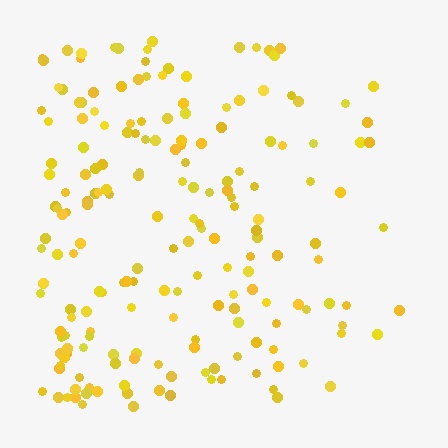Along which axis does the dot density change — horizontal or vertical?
Horizontal.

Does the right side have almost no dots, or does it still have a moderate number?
Still a moderate number, just noticeably fewer than the left.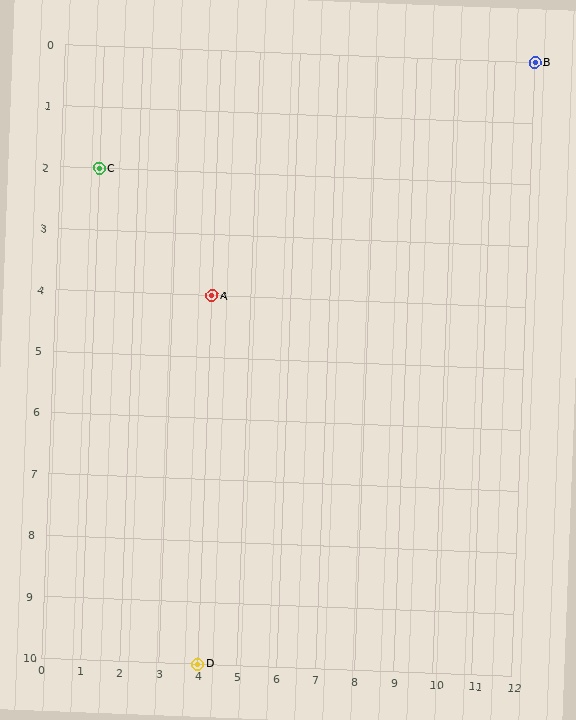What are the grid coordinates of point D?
Point D is at grid coordinates (4, 10).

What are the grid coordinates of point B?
Point B is at grid coordinates (12, 0).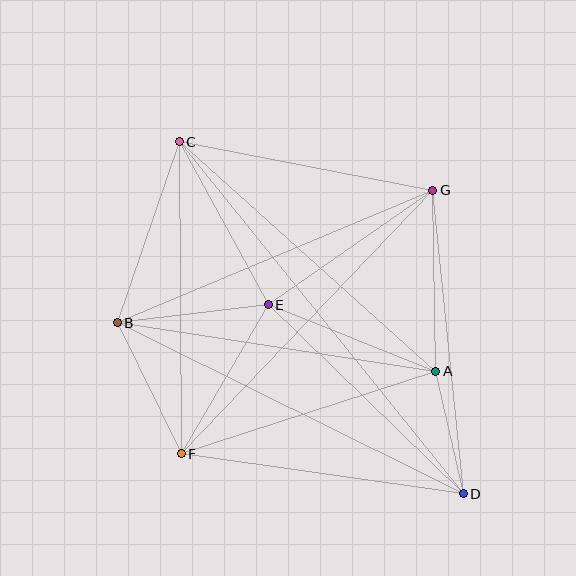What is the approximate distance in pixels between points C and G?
The distance between C and G is approximately 258 pixels.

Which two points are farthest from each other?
Points C and D are farthest from each other.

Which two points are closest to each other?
Points A and D are closest to each other.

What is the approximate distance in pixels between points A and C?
The distance between A and C is approximately 344 pixels.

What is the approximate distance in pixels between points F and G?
The distance between F and G is approximately 364 pixels.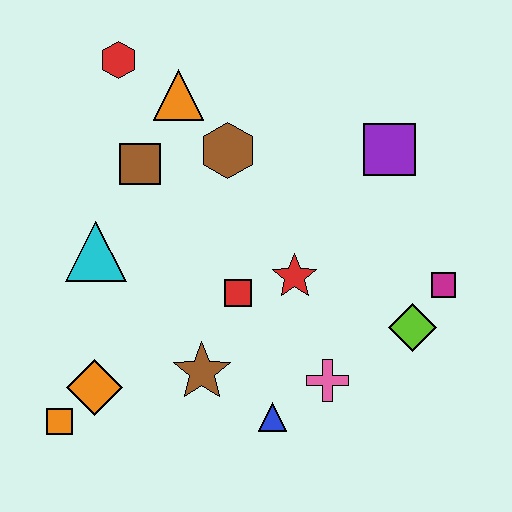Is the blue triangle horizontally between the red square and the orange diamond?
No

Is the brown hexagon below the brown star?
No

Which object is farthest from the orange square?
The purple square is farthest from the orange square.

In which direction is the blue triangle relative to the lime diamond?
The blue triangle is to the left of the lime diamond.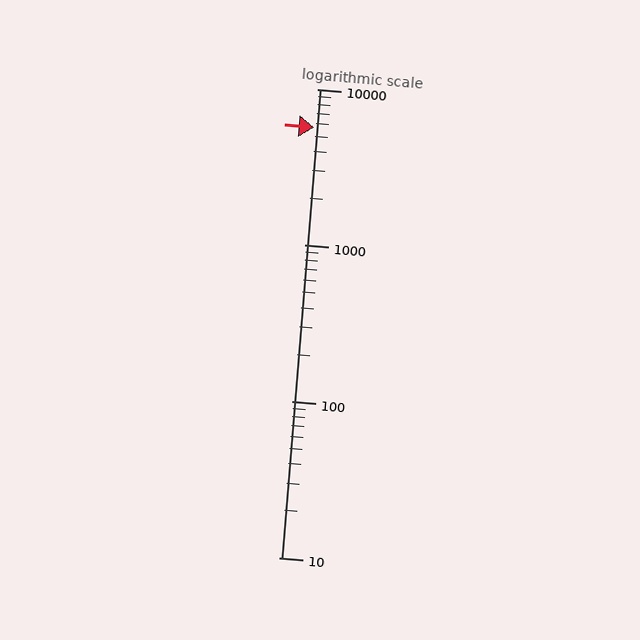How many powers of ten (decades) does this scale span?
The scale spans 3 decades, from 10 to 10000.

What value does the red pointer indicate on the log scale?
The pointer indicates approximately 5700.